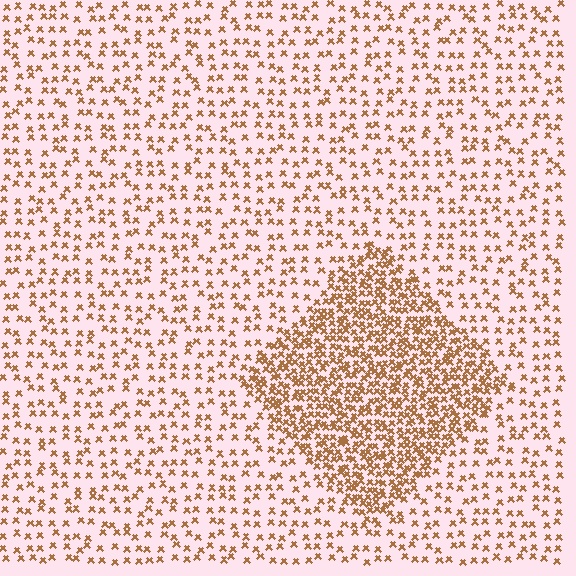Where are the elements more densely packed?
The elements are more densely packed inside the diamond boundary.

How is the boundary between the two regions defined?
The boundary is defined by a change in element density (approximately 2.6x ratio). All elements are the same color, size, and shape.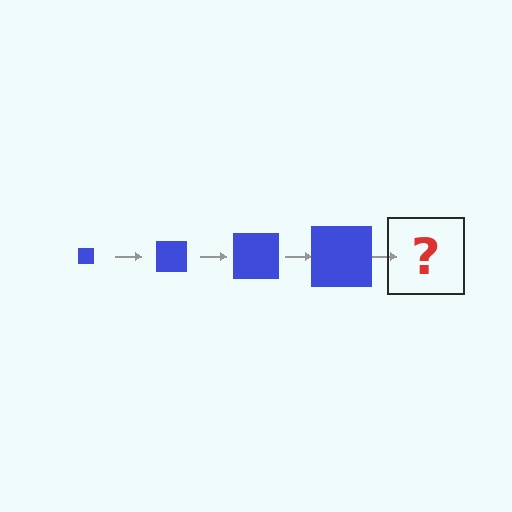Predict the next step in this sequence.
The next step is a blue square, larger than the previous one.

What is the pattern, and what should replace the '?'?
The pattern is that the square gets progressively larger each step. The '?' should be a blue square, larger than the previous one.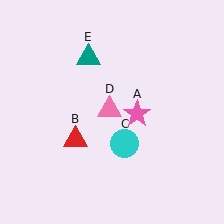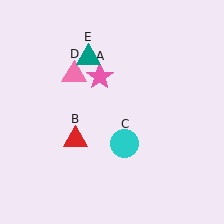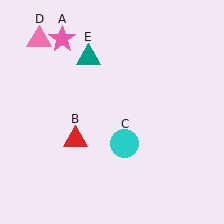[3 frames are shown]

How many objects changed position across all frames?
2 objects changed position: pink star (object A), pink triangle (object D).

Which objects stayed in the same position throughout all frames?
Red triangle (object B) and cyan circle (object C) and teal triangle (object E) remained stationary.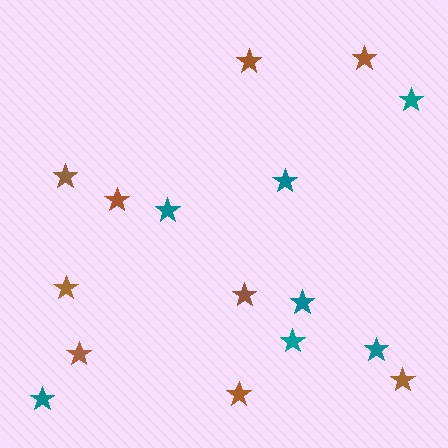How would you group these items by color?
There are 2 groups: one group of brown stars (9) and one group of teal stars (7).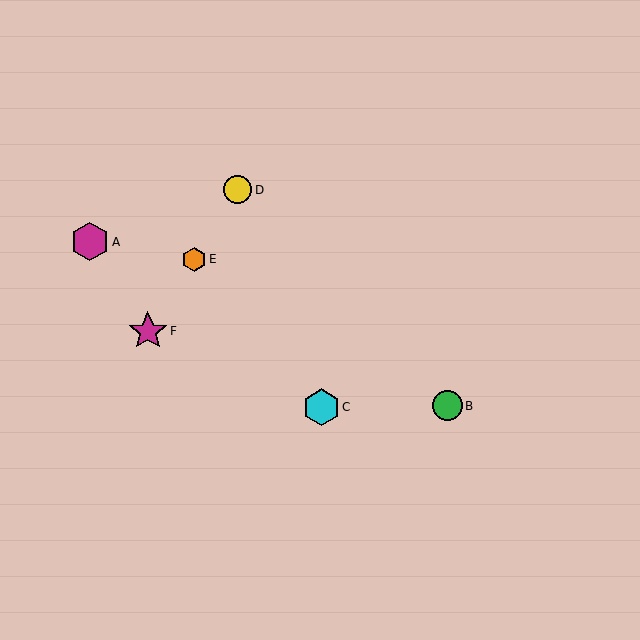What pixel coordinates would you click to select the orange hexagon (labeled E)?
Click at (194, 259) to select the orange hexagon E.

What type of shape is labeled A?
Shape A is a magenta hexagon.